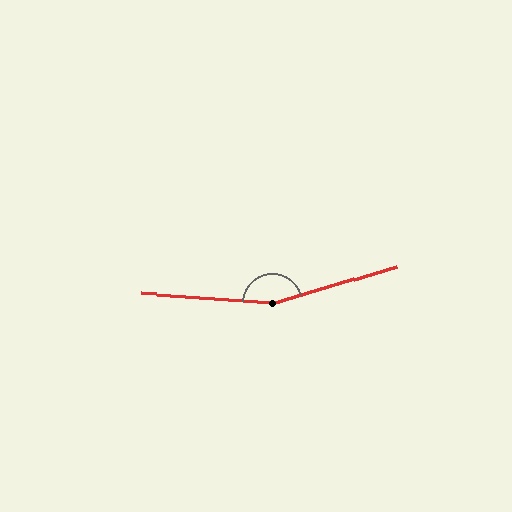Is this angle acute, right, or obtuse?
It is obtuse.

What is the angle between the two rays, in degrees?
Approximately 159 degrees.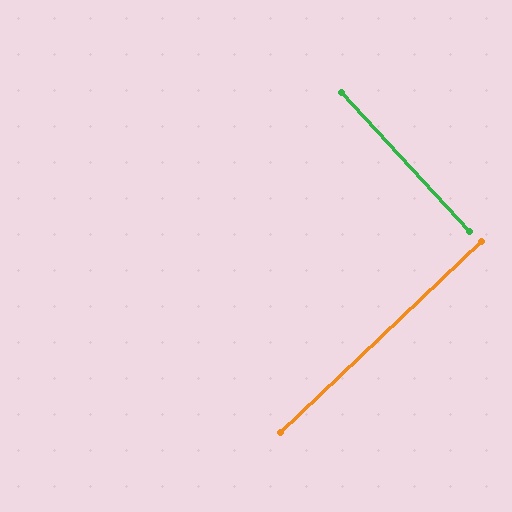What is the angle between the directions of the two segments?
Approximately 89 degrees.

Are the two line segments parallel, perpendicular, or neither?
Perpendicular — they meet at approximately 89°.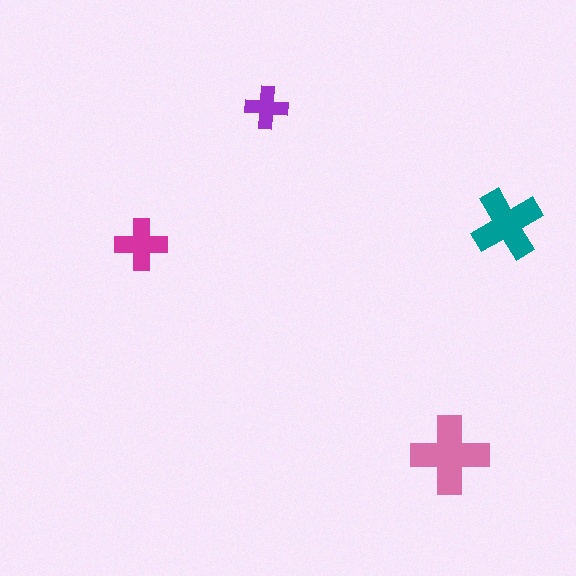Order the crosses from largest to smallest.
the pink one, the teal one, the magenta one, the purple one.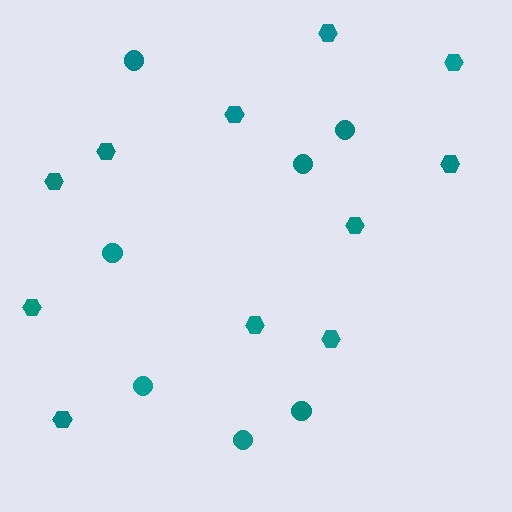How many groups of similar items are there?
There are 2 groups: one group of circles (7) and one group of hexagons (11).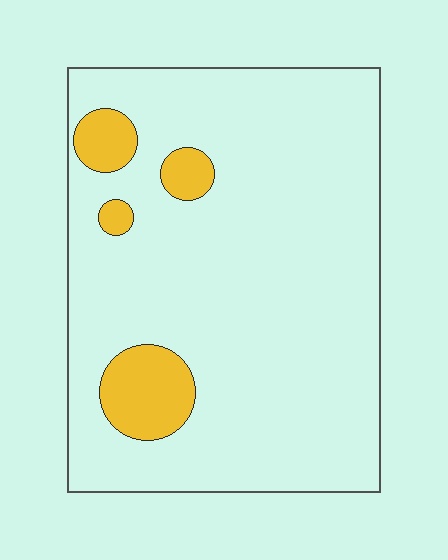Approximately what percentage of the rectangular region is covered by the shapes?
Approximately 10%.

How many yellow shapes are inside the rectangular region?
4.